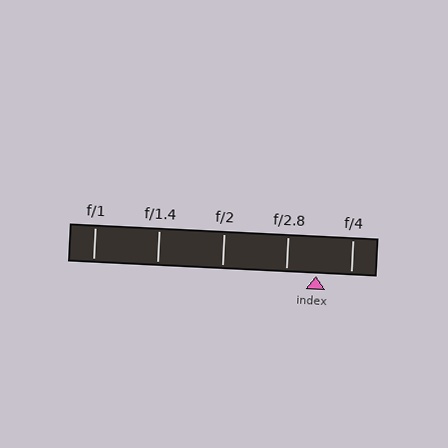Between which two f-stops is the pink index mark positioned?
The index mark is between f/2.8 and f/4.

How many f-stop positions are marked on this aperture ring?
There are 5 f-stop positions marked.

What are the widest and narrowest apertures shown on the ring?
The widest aperture shown is f/1 and the narrowest is f/4.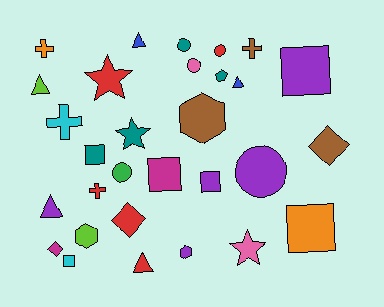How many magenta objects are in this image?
There are 2 magenta objects.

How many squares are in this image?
There are 6 squares.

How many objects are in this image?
There are 30 objects.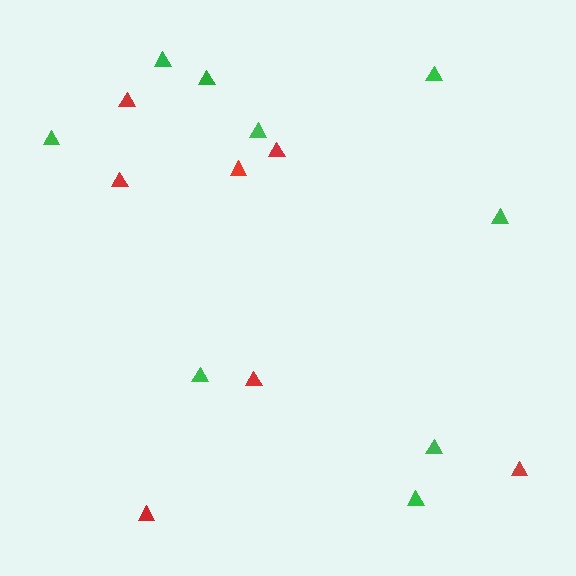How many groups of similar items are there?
There are 2 groups: one group of green triangles (9) and one group of red triangles (7).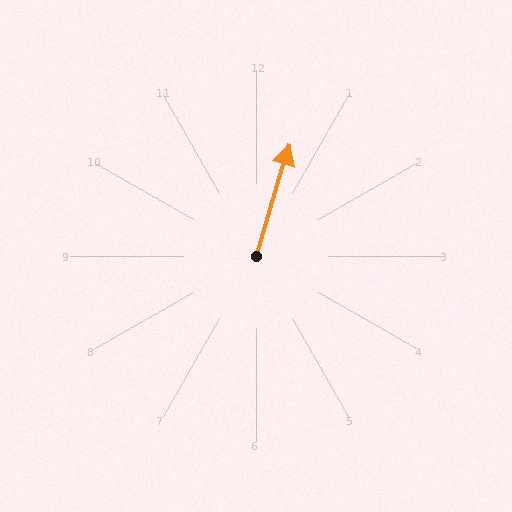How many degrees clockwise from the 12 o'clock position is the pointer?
Approximately 17 degrees.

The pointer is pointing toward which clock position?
Roughly 1 o'clock.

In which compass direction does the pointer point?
North.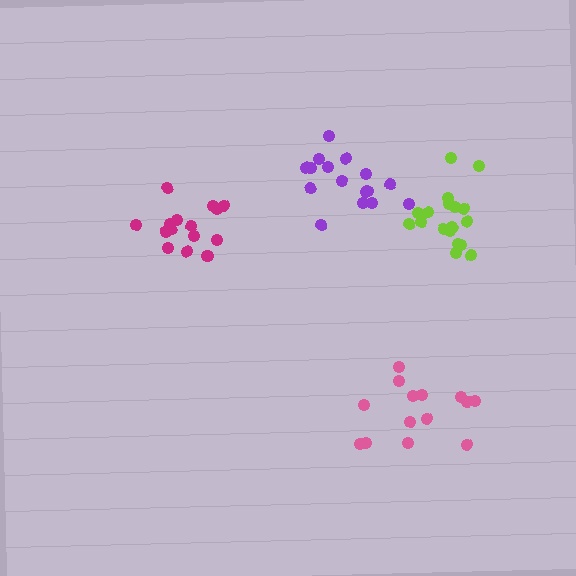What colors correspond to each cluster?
The clusters are colored: pink, purple, magenta, lime.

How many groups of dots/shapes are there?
There are 4 groups.